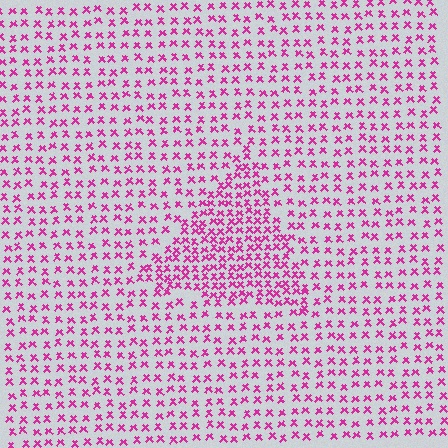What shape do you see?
I see a triangle.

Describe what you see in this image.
The image contains small magenta elements arranged at two different densities. A triangle-shaped region is visible where the elements are more densely packed than the surrounding area.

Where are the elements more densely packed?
The elements are more densely packed inside the triangle boundary.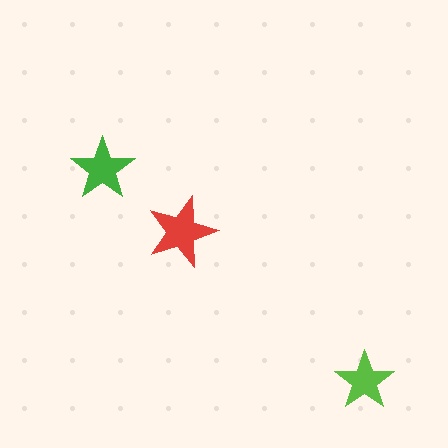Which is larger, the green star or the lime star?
The green one.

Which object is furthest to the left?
The green star is leftmost.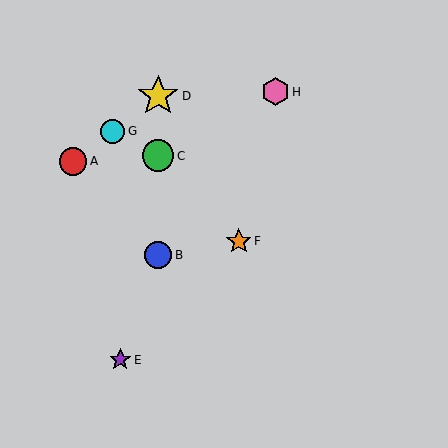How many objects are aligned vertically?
3 objects (B, C, D) are aligned vertically.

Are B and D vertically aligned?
Yes, both are at x≈158.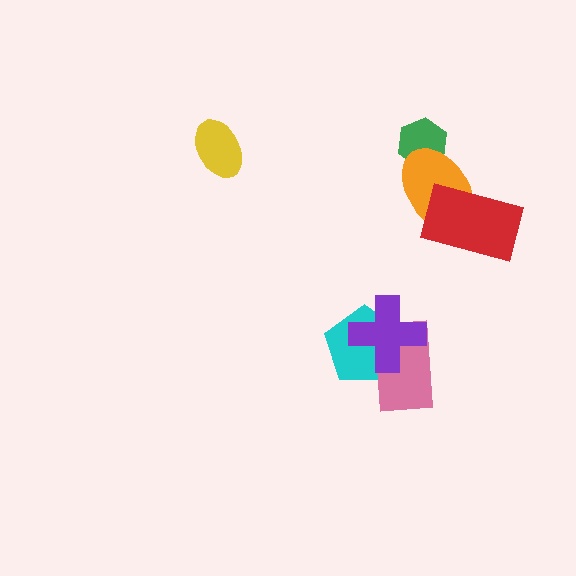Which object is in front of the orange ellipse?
The red rectangle is in front of the orange ellipse.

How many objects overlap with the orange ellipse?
2 objects overlap with the orange ellipse.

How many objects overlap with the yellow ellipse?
0 objects overlap with the yellow ellipse.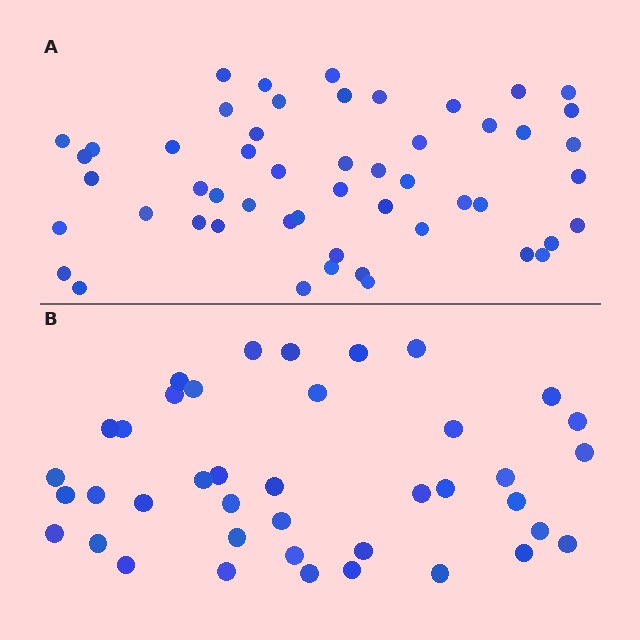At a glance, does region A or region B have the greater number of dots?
Region A (the top region) has more dots.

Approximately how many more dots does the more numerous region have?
Region A has roughly 12 or so more dots than region B.